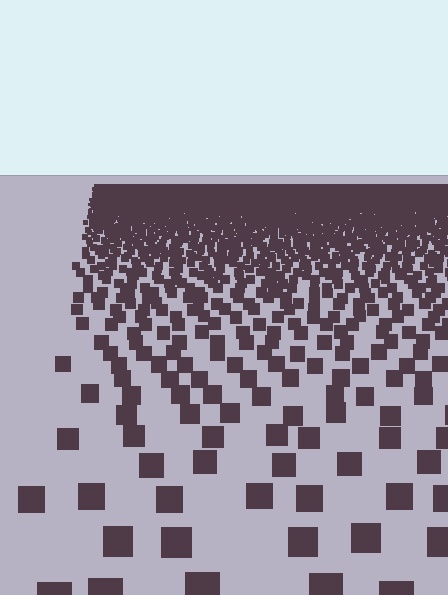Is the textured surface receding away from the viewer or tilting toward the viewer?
The surface is receding away from the viewer. Texture elements get smaller and denser toward the top.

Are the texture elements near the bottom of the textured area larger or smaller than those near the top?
Larger. Near the bottom, elements are closer to the viewer and appear at a bigger on-screen size.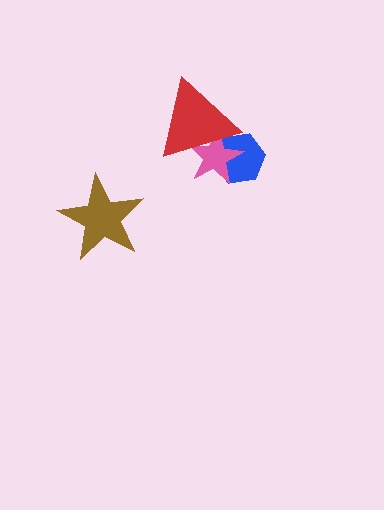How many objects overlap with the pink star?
2 objects overlap with the pink star.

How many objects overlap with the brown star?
0 objects overlap with the brown star.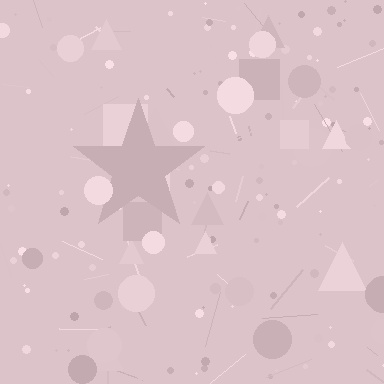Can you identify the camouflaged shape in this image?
The camouflaged shape is a star.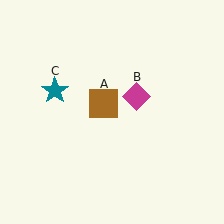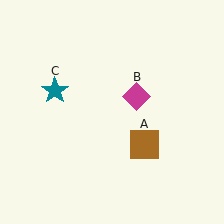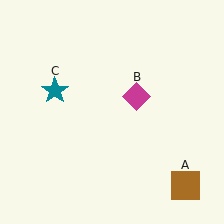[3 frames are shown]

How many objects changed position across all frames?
1 object changed position: brown square (object A).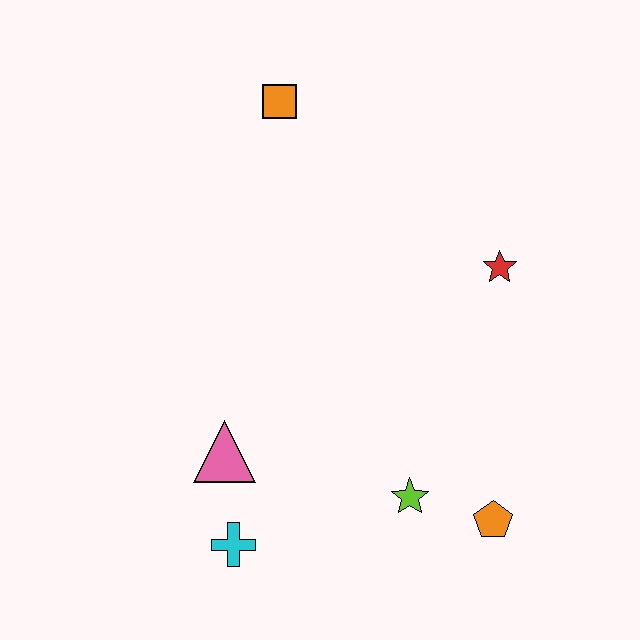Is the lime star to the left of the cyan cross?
No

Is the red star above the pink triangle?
Yes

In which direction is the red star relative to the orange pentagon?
The red star is above the orange pentagon.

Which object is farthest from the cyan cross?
The orange square is farthest from the cyan cross.